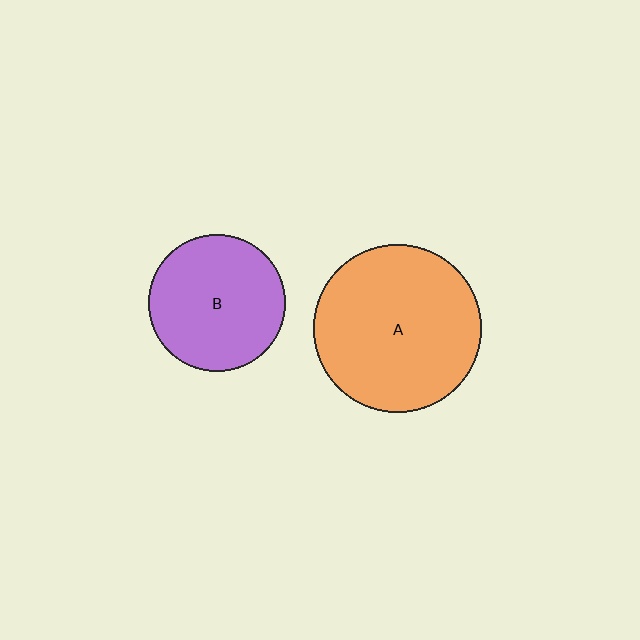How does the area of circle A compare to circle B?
Approximately 1.5 times.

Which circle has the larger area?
Circle A (orange).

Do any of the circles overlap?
No, none of the circles overlap.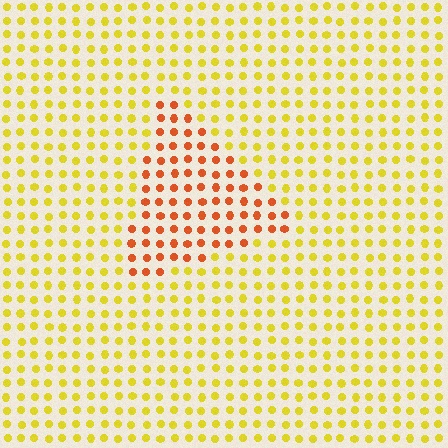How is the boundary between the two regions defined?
The boundary is defined purely by a slight shift in hue (about 42 degrees). Spacing, size, and orientation are identical on both sides.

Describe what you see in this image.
The image is filled with small yellow elements in a uniform arrangement. A triangle-shaped region is visible where the elements are tinted to a slightly different hue, forming a subtle color boundary.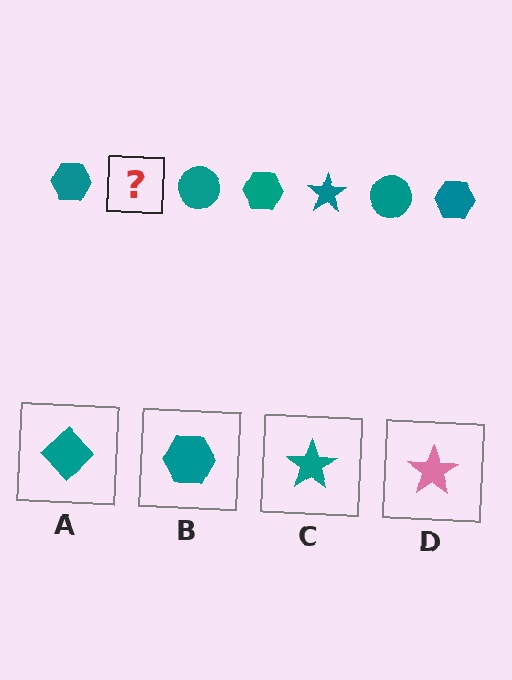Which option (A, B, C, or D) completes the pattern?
C.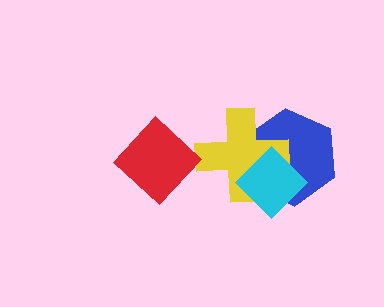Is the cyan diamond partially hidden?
No, no other shape covers it.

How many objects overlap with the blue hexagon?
2 objects overlap with the blue hexagon.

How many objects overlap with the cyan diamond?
2 objects overlap with the cyan diamond.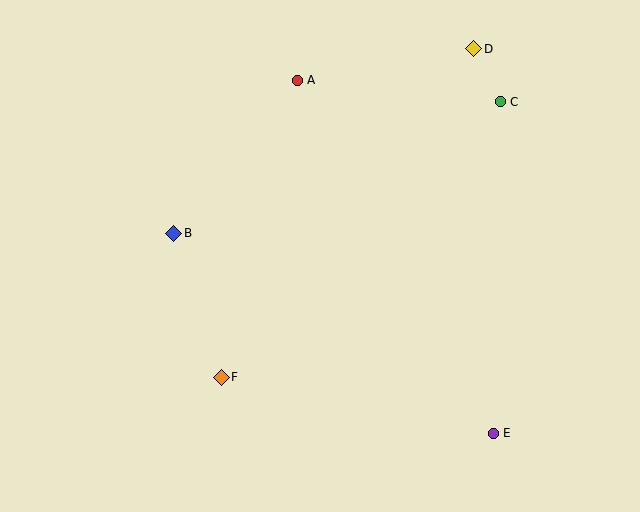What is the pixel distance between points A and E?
The distance between A and E is 404 pixels.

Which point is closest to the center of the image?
Point B at (174, 233) is closest to the center.